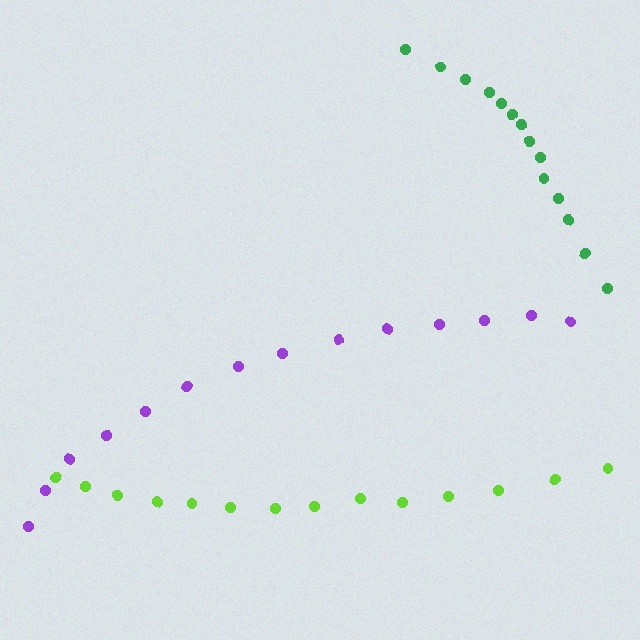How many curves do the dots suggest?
There are 3 distinct paths.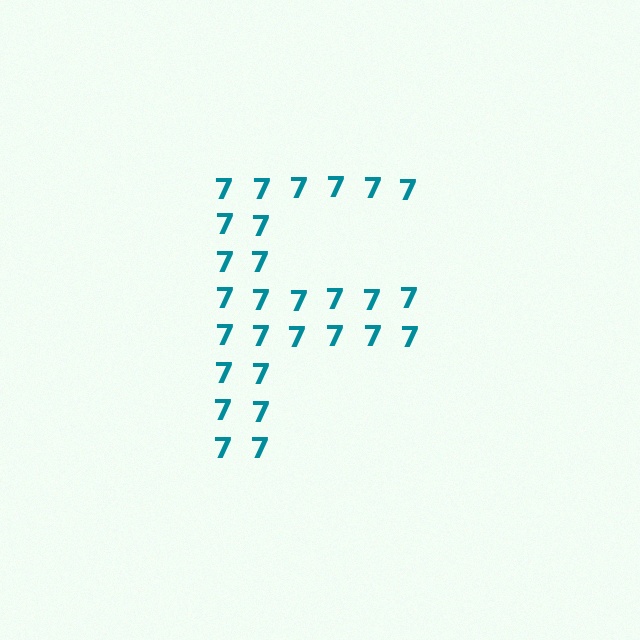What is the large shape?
The large shape is the letter F.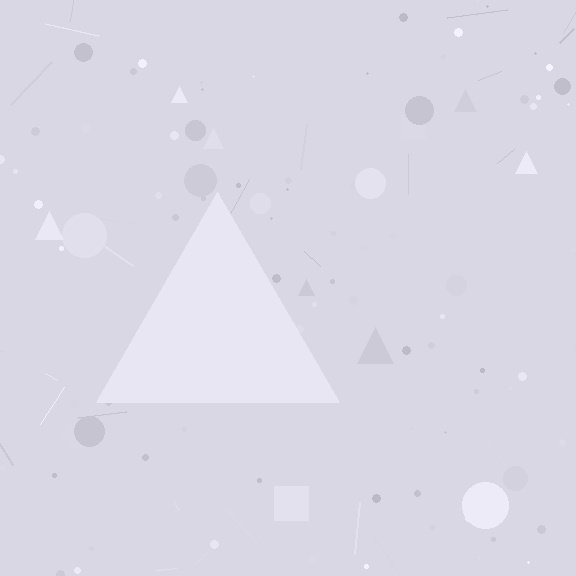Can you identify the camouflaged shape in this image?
The camouflaged shape is a triangle.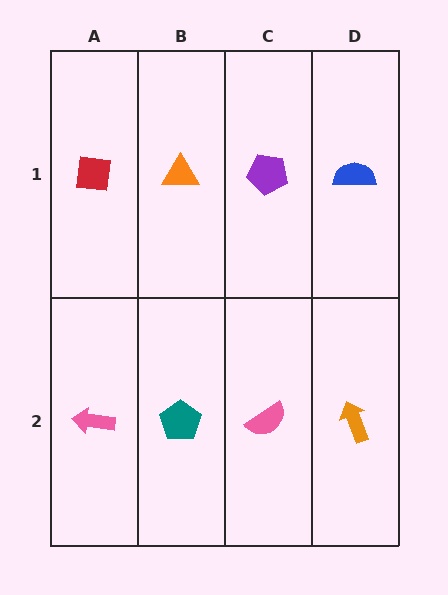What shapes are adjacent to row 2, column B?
An orange triangle (row 1, column B), a pink arrow (row 2, column A), a pink semicircle (row 2, column C).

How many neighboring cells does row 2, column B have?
3.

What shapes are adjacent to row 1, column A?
A pink arrow (row 2, column A), an orange triangle (row 1, column B).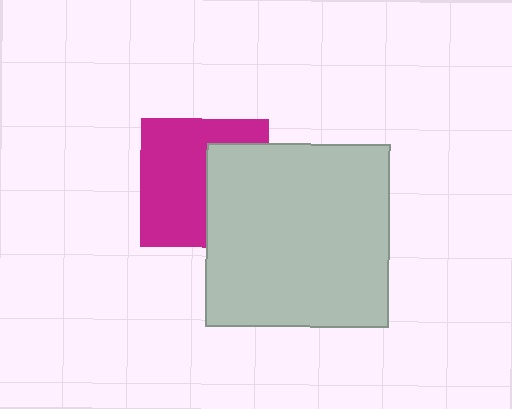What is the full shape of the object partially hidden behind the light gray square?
The partially hidden object is a magenta square.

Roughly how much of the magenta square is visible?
About half of it is visible (roughly 61%).